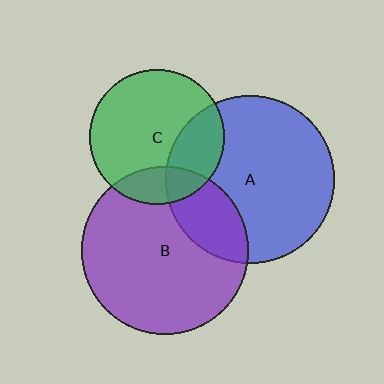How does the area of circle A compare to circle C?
Approximately 1.6 times.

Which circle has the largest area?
Circle A (blue).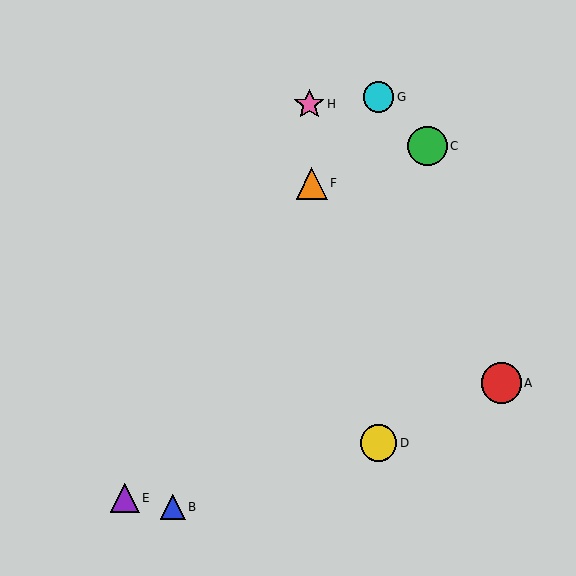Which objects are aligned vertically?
Objects D, G are aligned vertically.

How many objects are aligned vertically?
2 objects (D, G) are aligned vertically.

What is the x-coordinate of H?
Object H is at x≈309.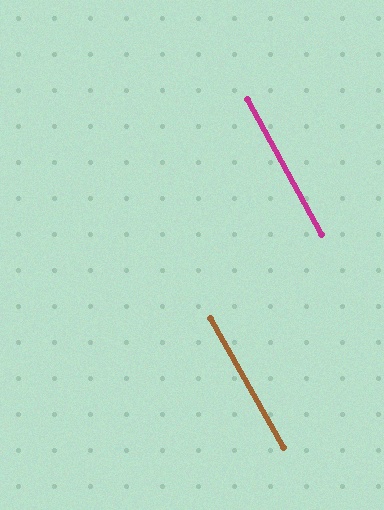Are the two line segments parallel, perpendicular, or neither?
Parallel — their directions differ by only 0.7°.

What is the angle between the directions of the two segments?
Approximately 1 degree.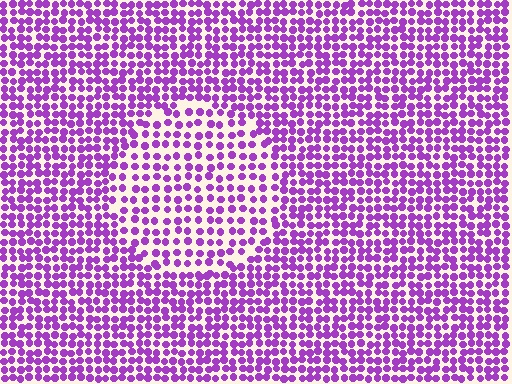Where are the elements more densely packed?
The elements are more densely packed outside the circle boundary.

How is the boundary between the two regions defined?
The boundary is defined by a change in element density (approximately 1.6x ratio). All elements are the same color, size, and shape.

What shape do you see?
I see a circle.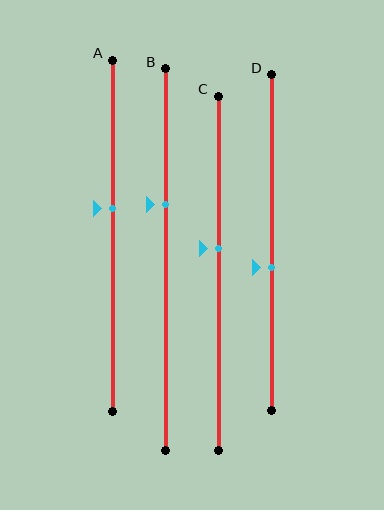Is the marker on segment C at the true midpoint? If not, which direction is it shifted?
No, the marker on segment C is shifted upward by about 7% of the segment length.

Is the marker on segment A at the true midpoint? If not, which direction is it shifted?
No, the marker on segment A is shifted upward by about 8% of the segment length.